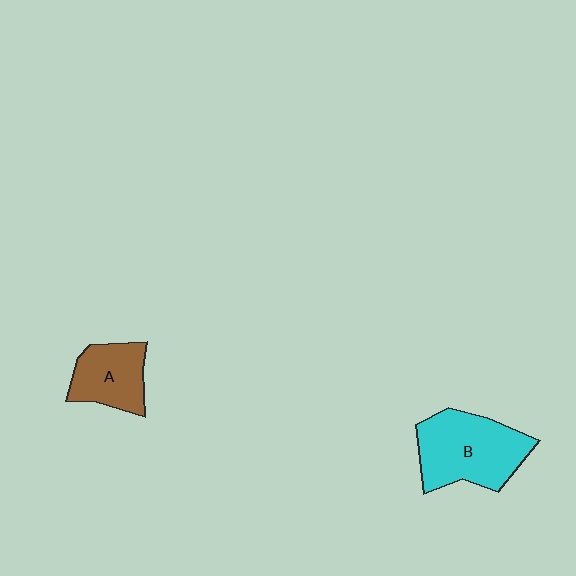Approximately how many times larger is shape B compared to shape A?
Approximately 1.6 times.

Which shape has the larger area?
Shape B (cyan).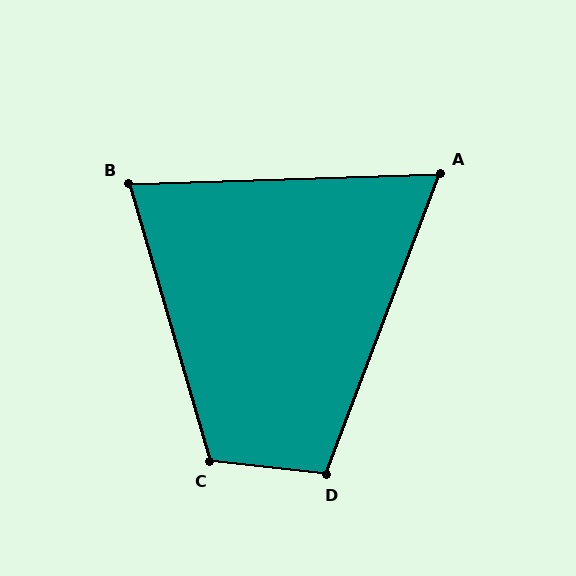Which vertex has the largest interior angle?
C, at approximately 113 degrees.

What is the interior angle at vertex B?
Approximately 76 degrees (acute).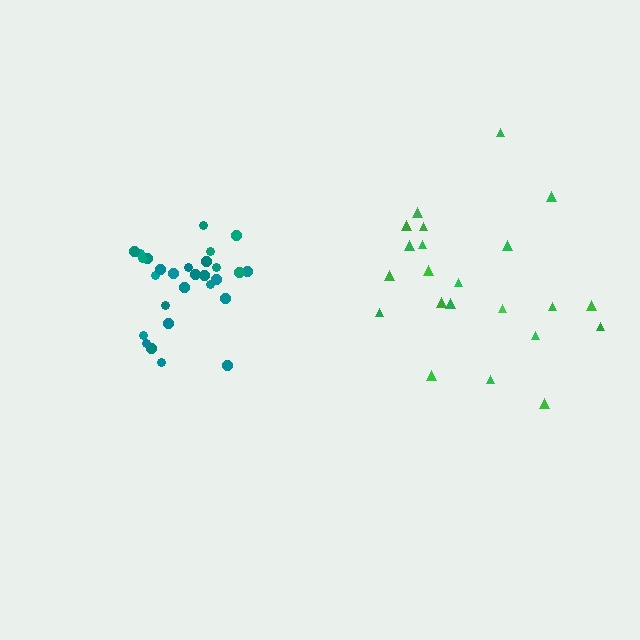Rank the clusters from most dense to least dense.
teal, green.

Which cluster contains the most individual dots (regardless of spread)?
Teal (28).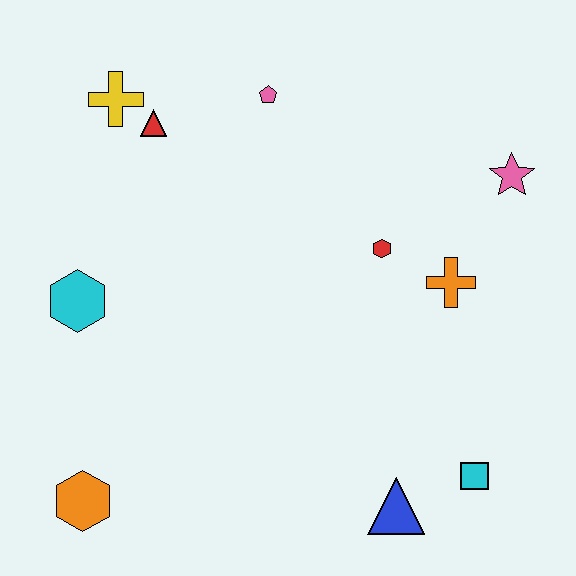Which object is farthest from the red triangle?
The cyan square is farthest from the red triangle.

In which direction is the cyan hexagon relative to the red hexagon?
The cyan hexagon is to the left of the red hexagon.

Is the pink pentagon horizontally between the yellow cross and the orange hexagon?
No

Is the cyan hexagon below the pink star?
Yes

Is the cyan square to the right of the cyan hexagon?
Yes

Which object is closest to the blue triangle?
The cyan square is closest to the blue triangle.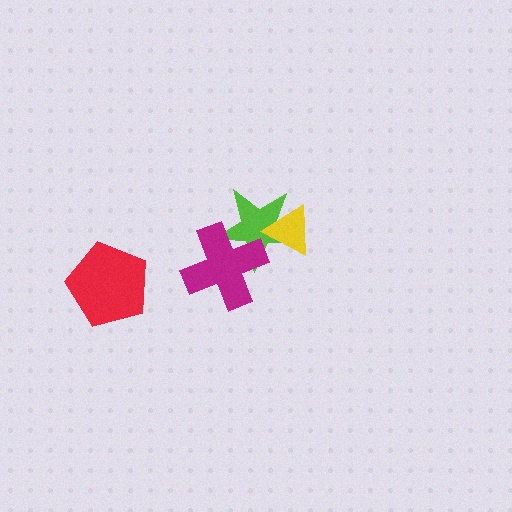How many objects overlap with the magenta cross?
1 object overlaps with the magenta cross.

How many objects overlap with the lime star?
2 objects overlap with the lime star.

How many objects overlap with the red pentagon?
0 objects overlap with the red pentagon.